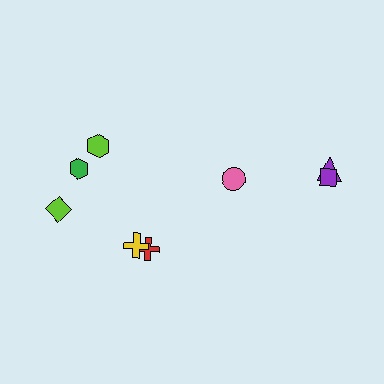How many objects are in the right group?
There are 3 objects.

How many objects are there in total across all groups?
There are 8 objects.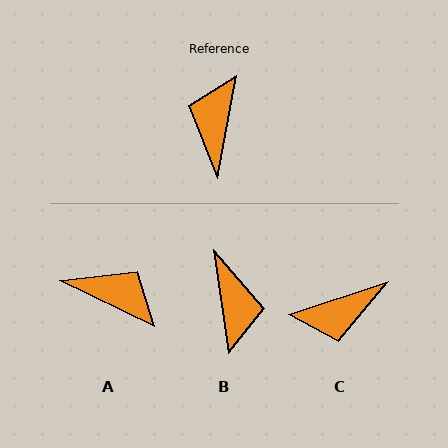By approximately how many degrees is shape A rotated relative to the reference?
Approximately 105 degrees clockwise.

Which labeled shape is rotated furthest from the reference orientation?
B, about 161 degrees away.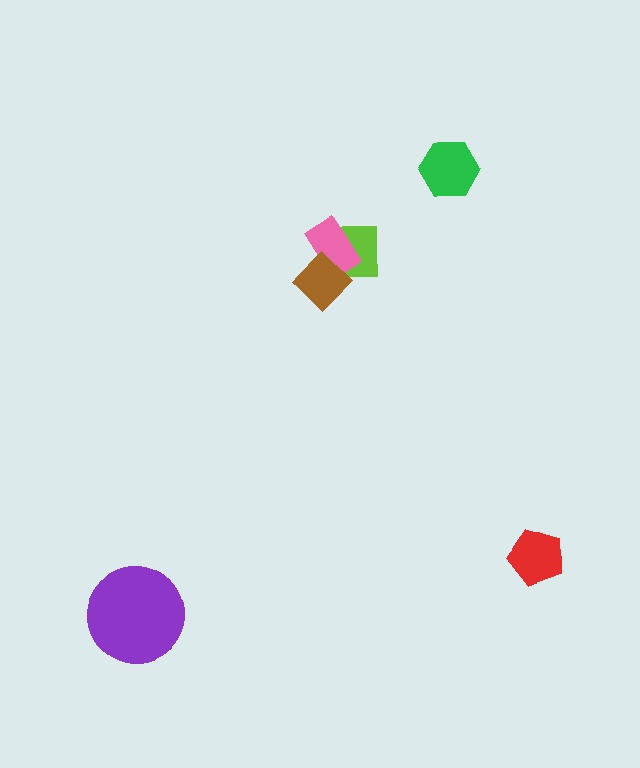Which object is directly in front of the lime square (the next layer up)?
The pink rectangle is directly in front of the lime square.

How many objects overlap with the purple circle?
0 objects overlap with the purple circle.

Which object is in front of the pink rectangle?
The brown diamond is in front of the pink rectangle.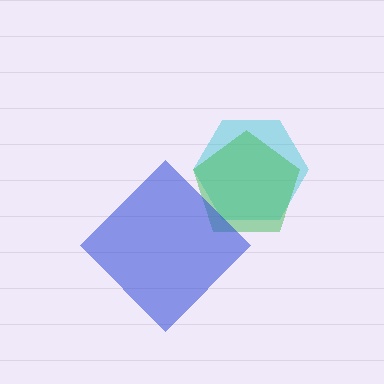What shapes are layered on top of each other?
The layered shapes are: a cyan hexagon, a green pentagon, a blue diamond.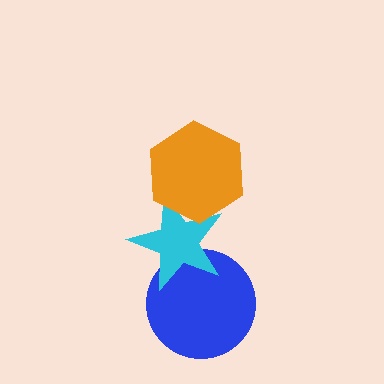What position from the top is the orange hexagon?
The orange hexagon is 1st from the top.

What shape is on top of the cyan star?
The orange hexagon is on top of the cyan star.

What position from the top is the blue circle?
The blue circle is 3rd from the top.